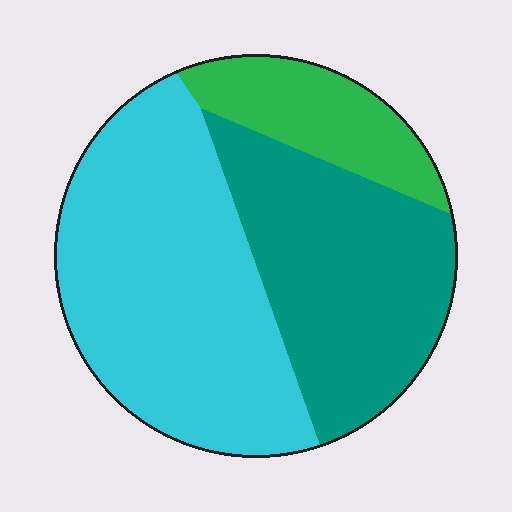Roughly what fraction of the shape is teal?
Teal covers 36% of the shape.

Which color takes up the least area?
Green, at roughly 15%.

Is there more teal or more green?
Teal.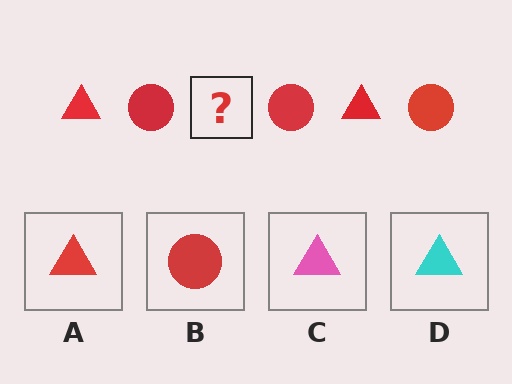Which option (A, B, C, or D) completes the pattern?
A.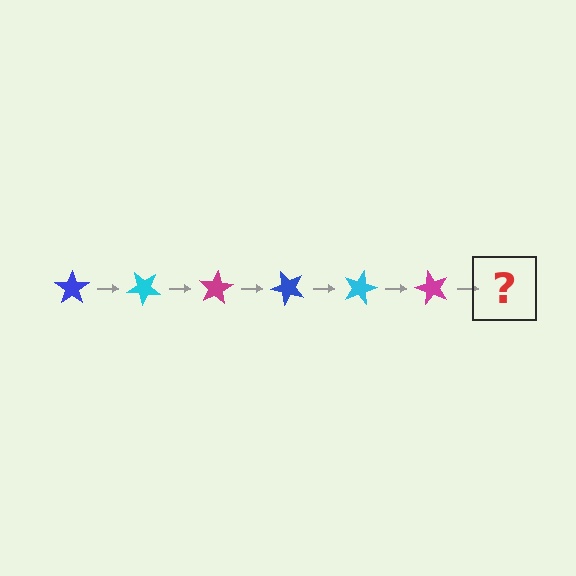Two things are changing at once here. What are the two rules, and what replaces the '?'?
The two rules are that it rotates 40 degrees each step and the color cycles through blue, cyan, and magenta. The '?' should be a blue star, rotated 240 degrees from the start.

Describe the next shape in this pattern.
It should be a blue star, rotated 240 degrees from the start.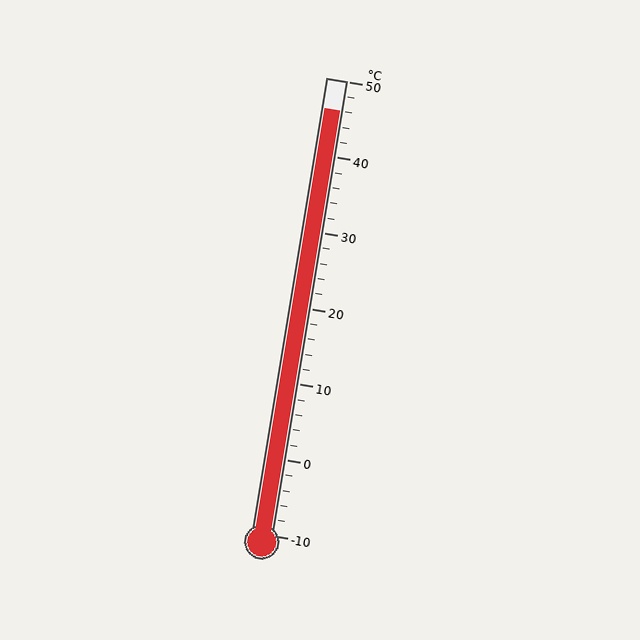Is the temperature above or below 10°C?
The temperature is above 10°C.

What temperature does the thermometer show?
The thermometer shows approximately 46°C.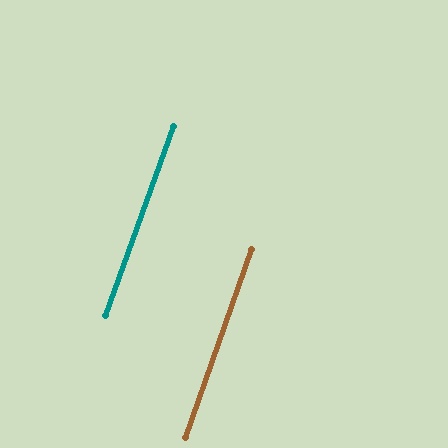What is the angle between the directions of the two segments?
Approximately 0 degrees.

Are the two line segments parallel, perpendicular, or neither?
Parallel — their directions differ by only 0.0°.